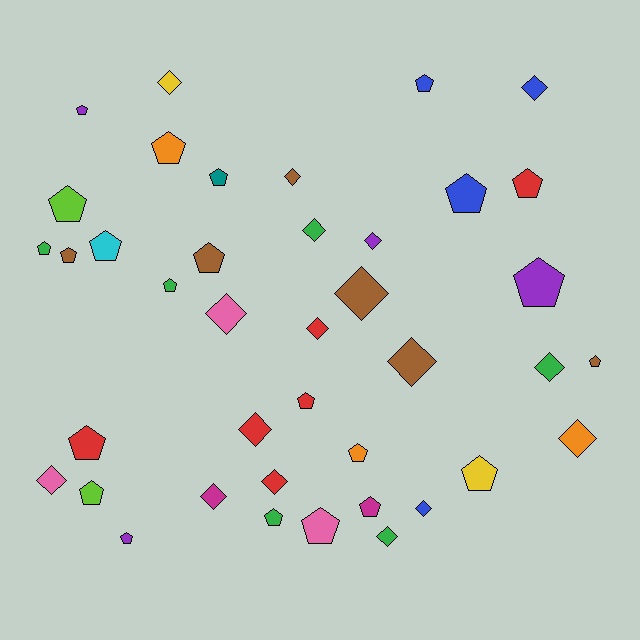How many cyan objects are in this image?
There is 1 cyan object.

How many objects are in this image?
There are 40 objects.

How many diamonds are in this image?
There are 17 diamonds.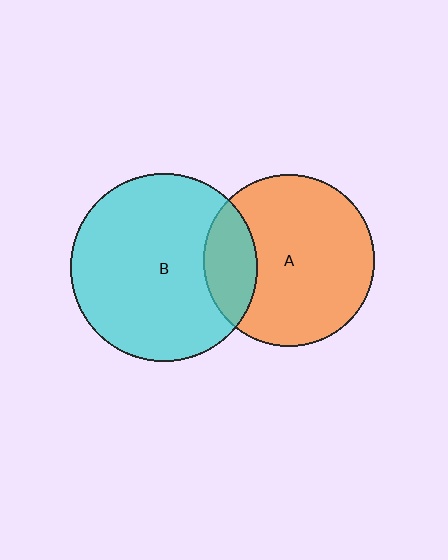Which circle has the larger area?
Circle B (cyan).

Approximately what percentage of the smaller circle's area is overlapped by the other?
Approximately 20%.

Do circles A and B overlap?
Yes.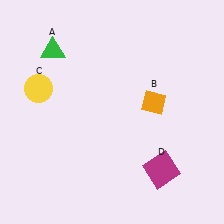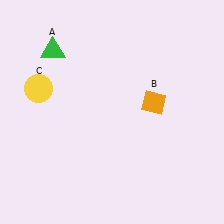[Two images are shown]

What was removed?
The magenta square (D) was removed in Image 2.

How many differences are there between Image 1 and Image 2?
There is 1 difference between the two images.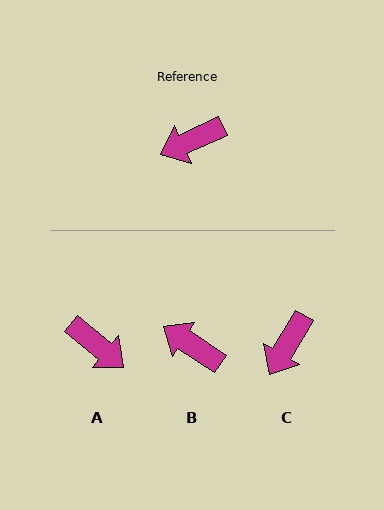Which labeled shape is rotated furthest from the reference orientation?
A, about 116 degrees away.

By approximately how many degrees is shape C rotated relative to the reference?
Approximately 35 degrees counter-clockwise.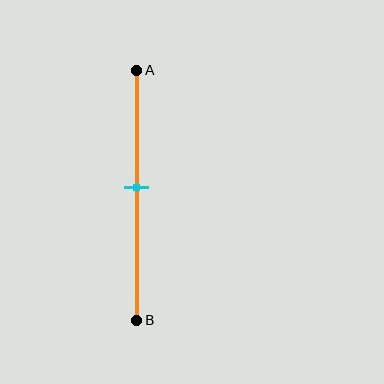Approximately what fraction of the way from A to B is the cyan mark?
The cyan mark is approximately 45% of the way from A to B.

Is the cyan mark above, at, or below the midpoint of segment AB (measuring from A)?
The cyan mark is above the midpoint of segment AB.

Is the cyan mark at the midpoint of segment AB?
No, the mark is at about 45% from A, not at the 50% midpoint.